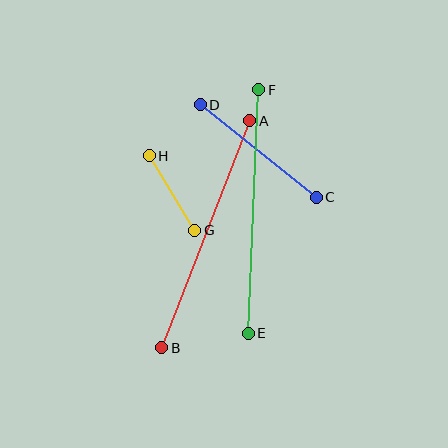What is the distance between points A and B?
The distance is approximately 243 pixels.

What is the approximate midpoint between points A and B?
The midpoint is at approximately (206, 234) pixels.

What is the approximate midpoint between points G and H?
The midpoint is at approximately (172, 193) pixels.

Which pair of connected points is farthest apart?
Points E and F are farthest apart.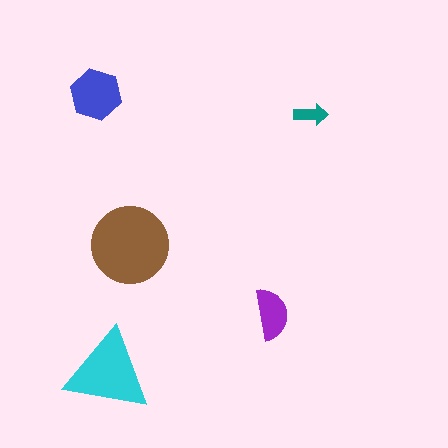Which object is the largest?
The brown circle.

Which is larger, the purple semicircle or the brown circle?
The brown circle.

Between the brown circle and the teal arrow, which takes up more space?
The brown circle.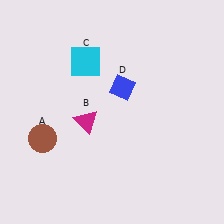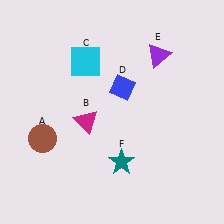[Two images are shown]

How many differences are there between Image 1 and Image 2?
There are 2 differences between the two images.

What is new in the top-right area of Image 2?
A purple triangle (E) was added in the top-right area of Image 2.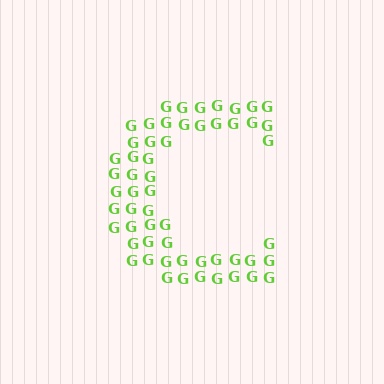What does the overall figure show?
The overall figure shows the letter C.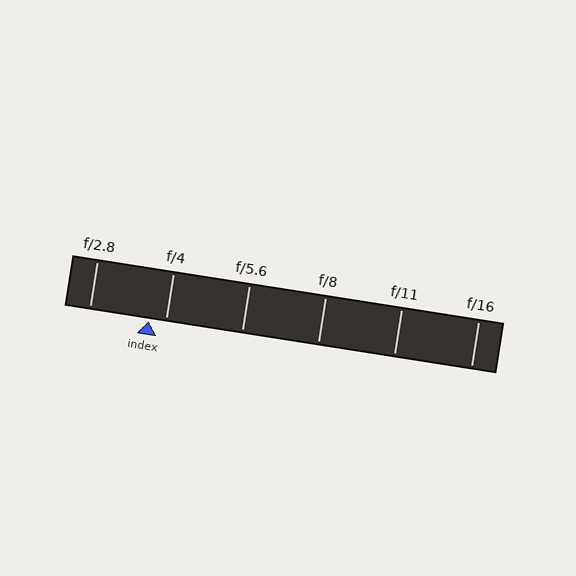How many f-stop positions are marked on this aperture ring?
There are 6 f-stop positions marked.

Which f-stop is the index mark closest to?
The index mark is closest to f/4.